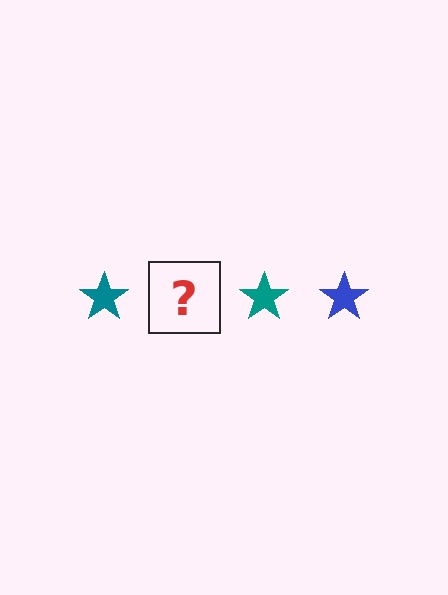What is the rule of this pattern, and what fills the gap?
The rule is that the pattern cycles through teal, blue stars. The gap should be filled with a blue star.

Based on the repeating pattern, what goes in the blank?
The blank should be a blue star.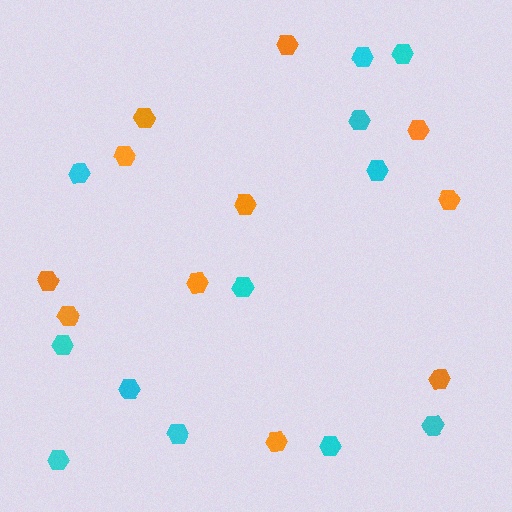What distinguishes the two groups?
There are 2 groups: one group of orange hexagons (11) and one group of cyan hexagons (12).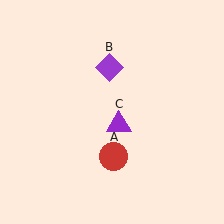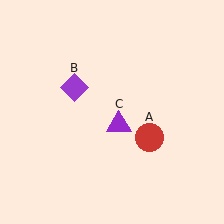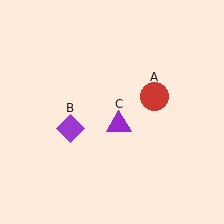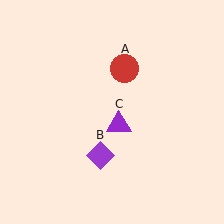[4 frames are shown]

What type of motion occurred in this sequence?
The red circle (object A), purple diamond (object B) rotated counterclockwise around the center of the scene.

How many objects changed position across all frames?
2 objects changed position: red circle (object A), purple diamond (object B).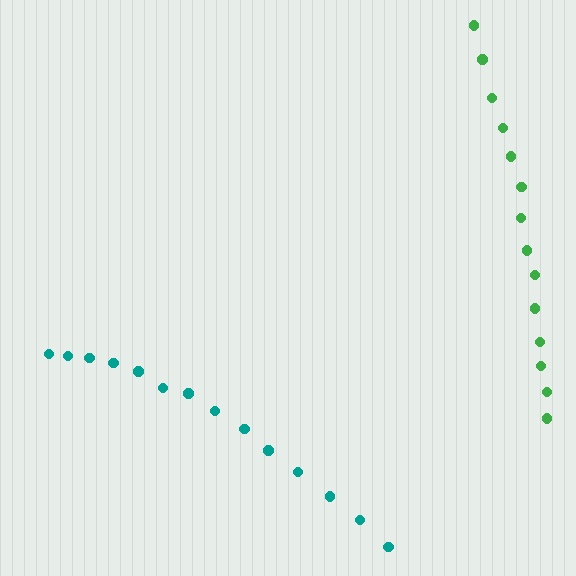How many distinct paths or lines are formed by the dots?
There are 2 distinct paths.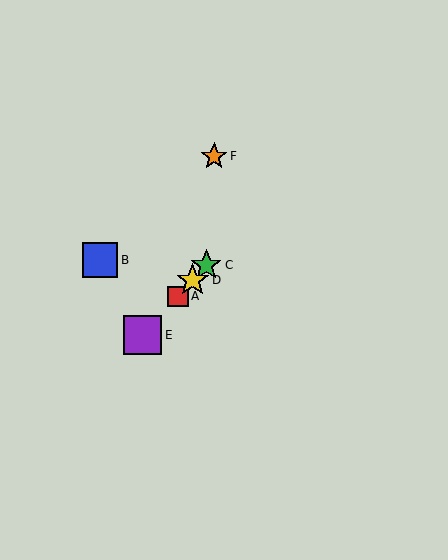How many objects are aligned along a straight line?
4 objects (A, C, D, E) are aligned along a straight line.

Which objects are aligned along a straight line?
Objects A, C, D, E are aligned along a straight line.